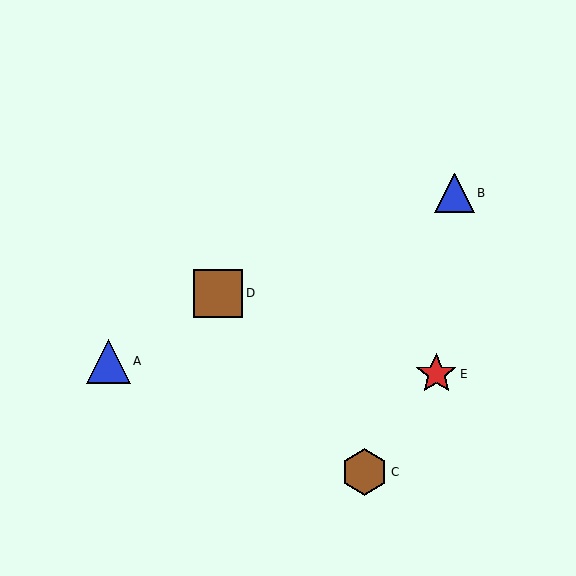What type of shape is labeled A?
Shape A is a blue triangle.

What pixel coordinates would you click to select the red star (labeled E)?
Click at (436, 374) to select the red star E.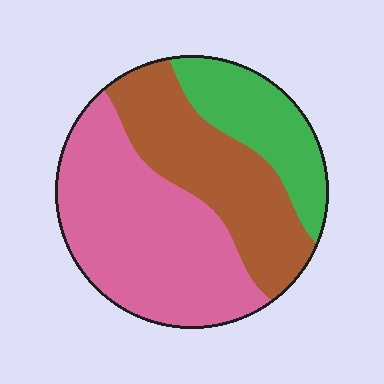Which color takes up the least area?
Green, at roughly 20%.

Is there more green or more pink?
Pink.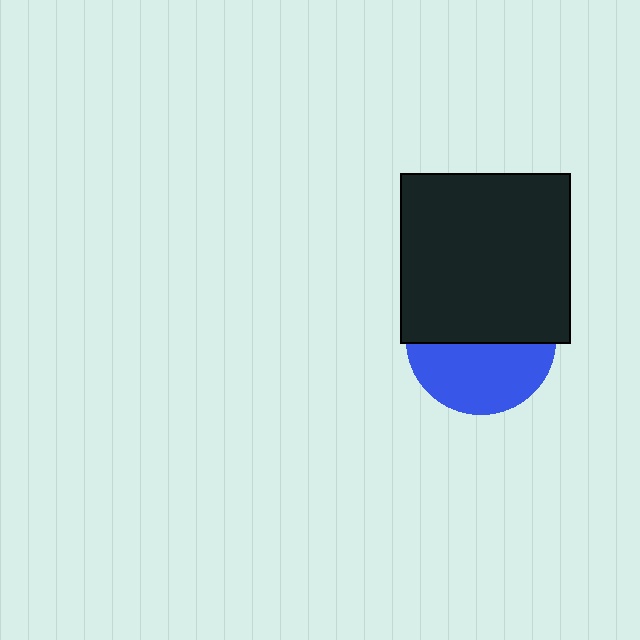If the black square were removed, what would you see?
You would see the complete blue circle.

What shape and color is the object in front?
The object in front is a black square.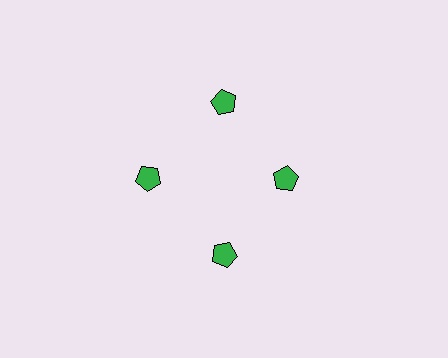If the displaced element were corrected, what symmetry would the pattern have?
It would have 4-fold rotational symmetry — the pattern would map onto itself every 90 degrees.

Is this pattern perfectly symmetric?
No. The 4 green pentagons are arranged in a ring, but one element near the 3 o'clock position is pulled inward toward the center, breaking the 4-fold rotational symmetry.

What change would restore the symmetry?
The symmetry would be restored by moving it outward, back onto the ring so that all 4 pentagons sit at equal angles and equal distance from the center.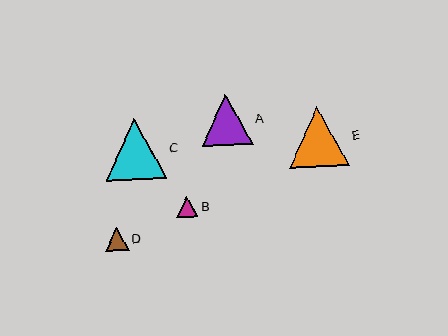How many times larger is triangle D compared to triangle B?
Triangle D is approximately 1.1 times the size of triangle B.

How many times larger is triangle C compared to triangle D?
Triangle C is approximately 2.6 times the size of triangle D.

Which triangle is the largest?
Triangle C is the largest with a size of approximately 61 pixels.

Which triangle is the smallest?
Triangle B is the smallest with a size of approximately 21 pixels.